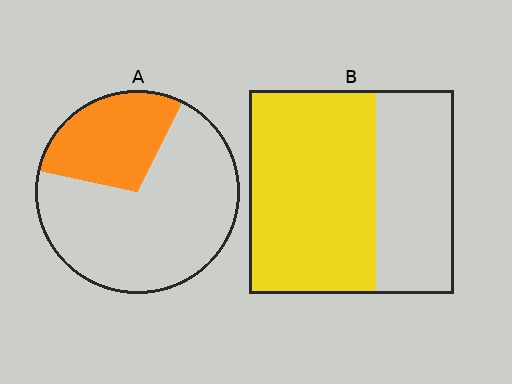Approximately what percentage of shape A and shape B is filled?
A is approximately 30% and B is approximately 60%.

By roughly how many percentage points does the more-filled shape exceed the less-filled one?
By roughly 35 percentage points (B over A).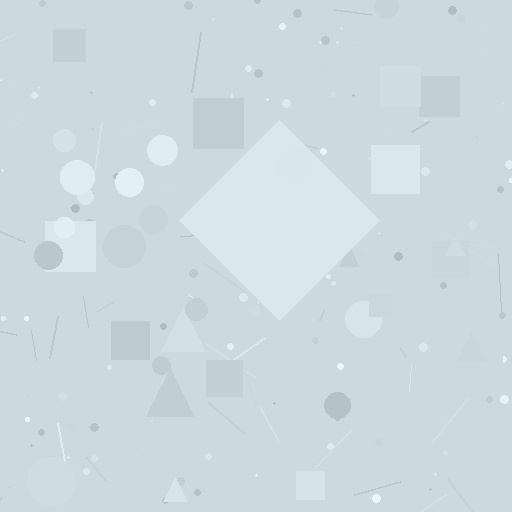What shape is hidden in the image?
A diamond is hidden in the image.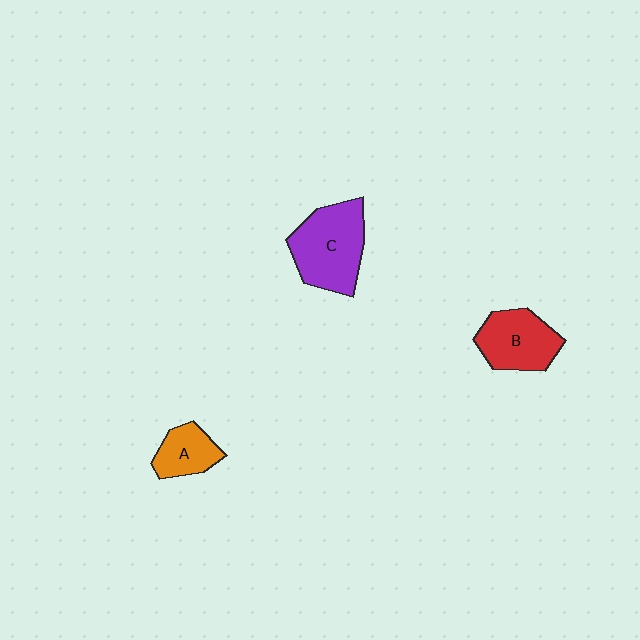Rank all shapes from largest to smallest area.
From largest to smallest: C (purple), B (red), A (orange).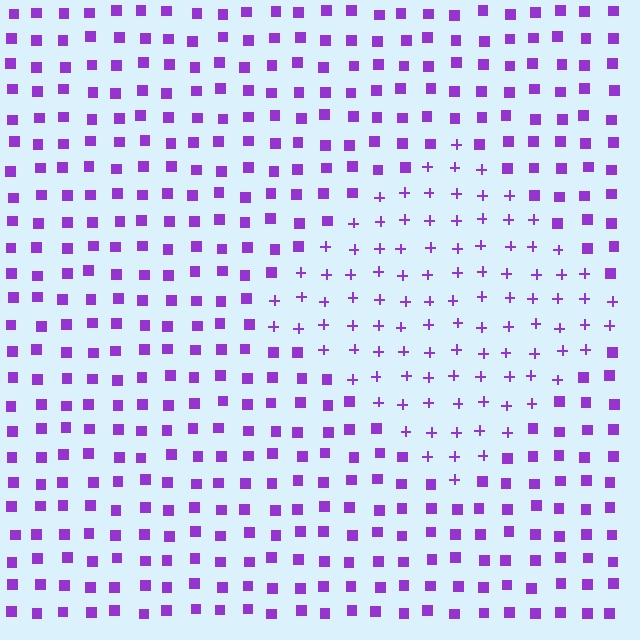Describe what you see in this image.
The image is filled with small purple elements arranged in a uniform grid. A diamond-shaped region contains plus signs, while the surrounding area contains squares. The boundary is defined purely by the change in element shape.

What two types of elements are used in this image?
The image uses plus signs inside the diamond region and squares outside it.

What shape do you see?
I see a diamond.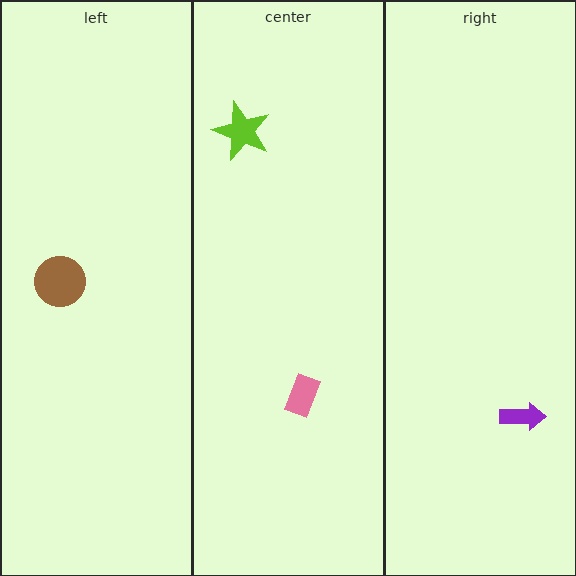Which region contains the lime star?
The center region.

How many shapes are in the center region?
2.